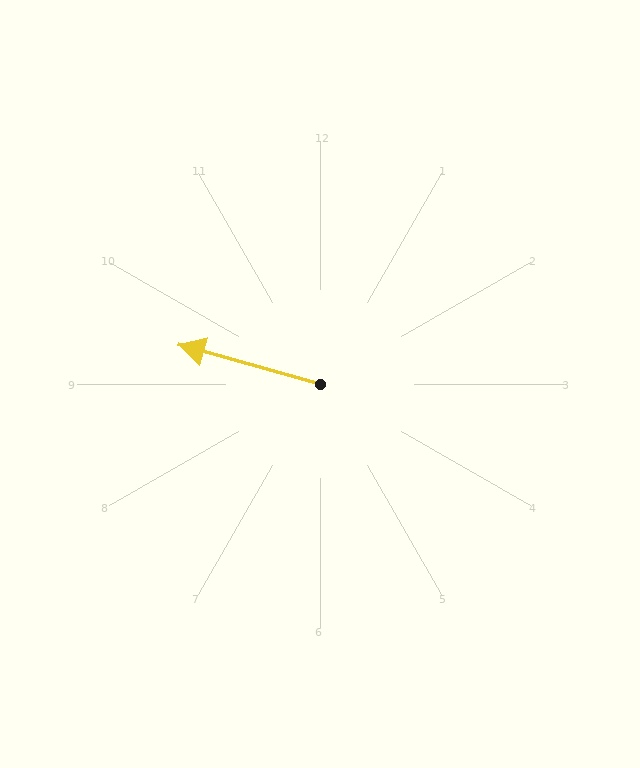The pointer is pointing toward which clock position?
Roughly 10 o'clock.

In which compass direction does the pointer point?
West.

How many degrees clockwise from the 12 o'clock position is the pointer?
Approximately 286 degrees.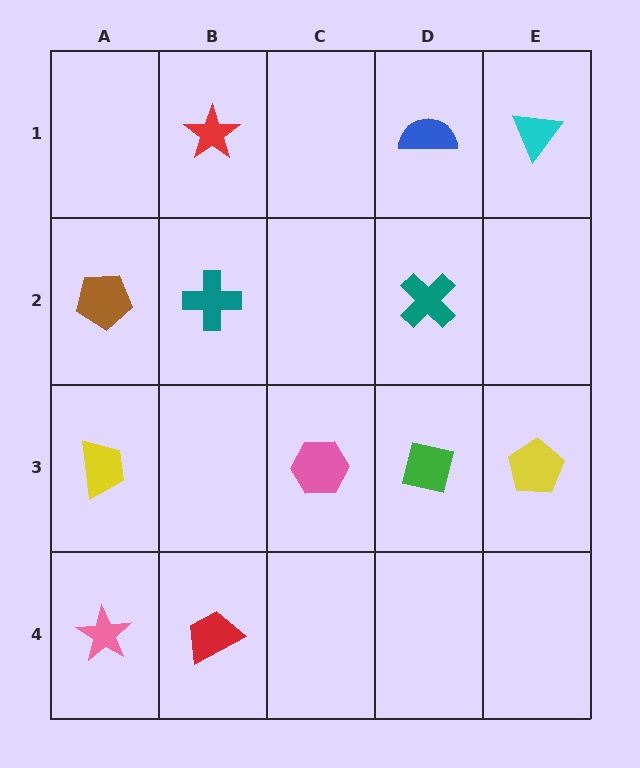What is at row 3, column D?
A green square.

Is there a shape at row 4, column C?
No, that cell is empty.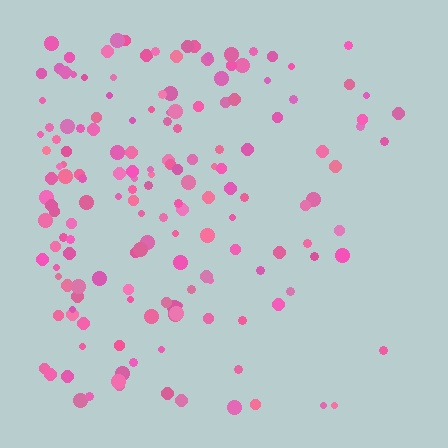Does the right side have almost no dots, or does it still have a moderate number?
Still a moderate number, just noticeably fewer than the left.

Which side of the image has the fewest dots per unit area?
The right.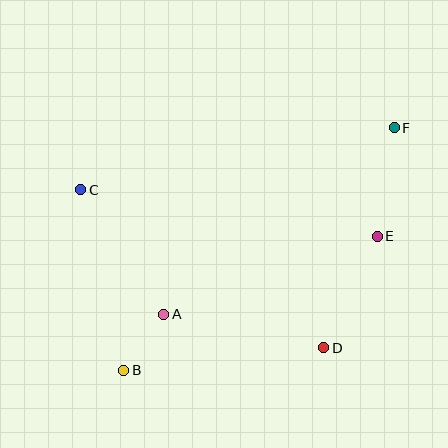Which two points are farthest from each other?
Points B and F are farthest from each other.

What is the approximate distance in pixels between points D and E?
The distance between D and E is approximately 124 pixels.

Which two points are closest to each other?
Points A and B are closest to each other.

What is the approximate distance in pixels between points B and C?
The distance between B and C is approximately 185 pixels.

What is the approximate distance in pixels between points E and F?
The distance between E and F is approximately 110 pixels.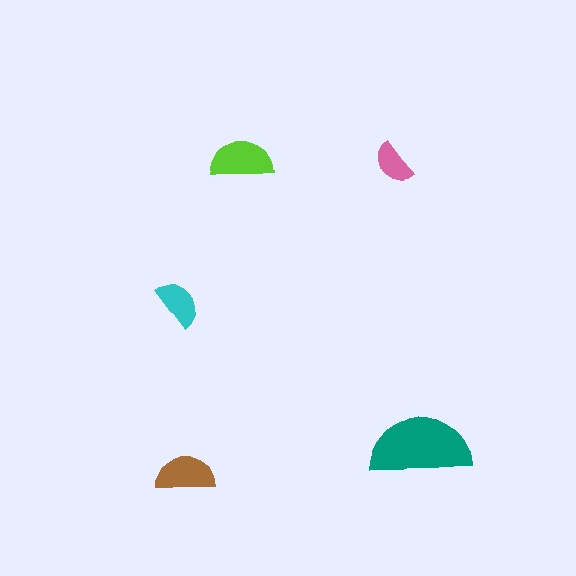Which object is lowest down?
The brown semicircle is bottommost.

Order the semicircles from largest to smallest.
the teal one, the lime one, the brown one, the cyan one, the pink one.